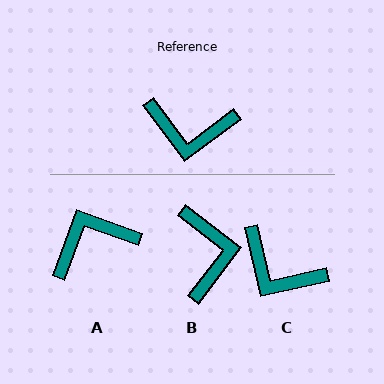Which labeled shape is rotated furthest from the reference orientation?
A, about 147 degrees away.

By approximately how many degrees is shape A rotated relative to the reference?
Approximately 147 degrees clockwise.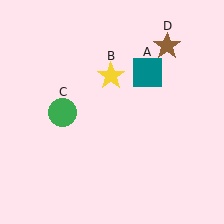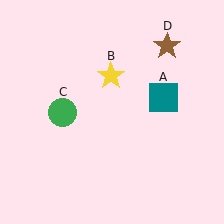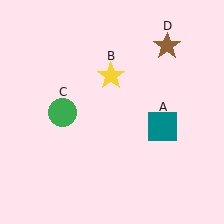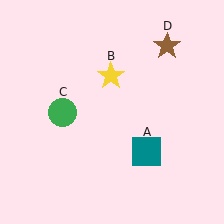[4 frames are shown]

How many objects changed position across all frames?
1 object changed position: teal square (object A).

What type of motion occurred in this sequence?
The teal square (object A) rotated clockwise around the center of the scene.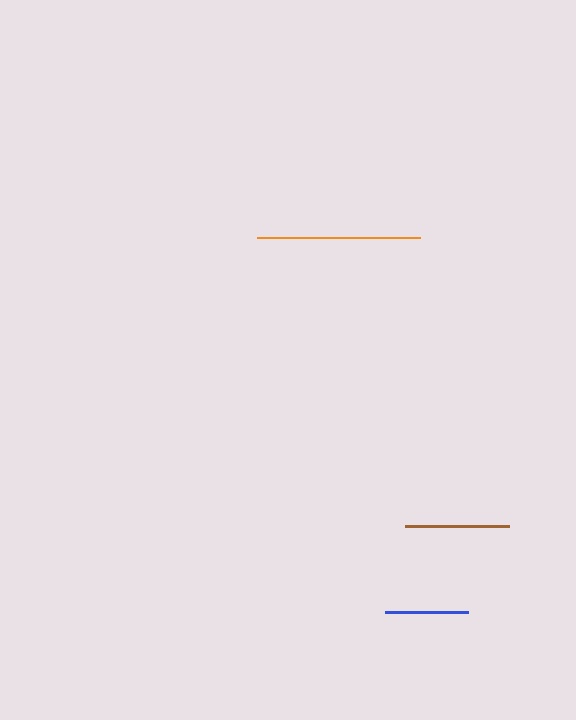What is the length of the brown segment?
The brown segment is approximately 104 pixels long.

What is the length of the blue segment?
The blue segment is approximately 84 pixels long.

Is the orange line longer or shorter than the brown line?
The orange line is longer than the brown line.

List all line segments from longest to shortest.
From longest to shortest: orange, brown, blue.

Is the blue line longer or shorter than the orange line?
The orange line is longer than the blue line.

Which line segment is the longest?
The orange line is the longest at approximately 163 pixels.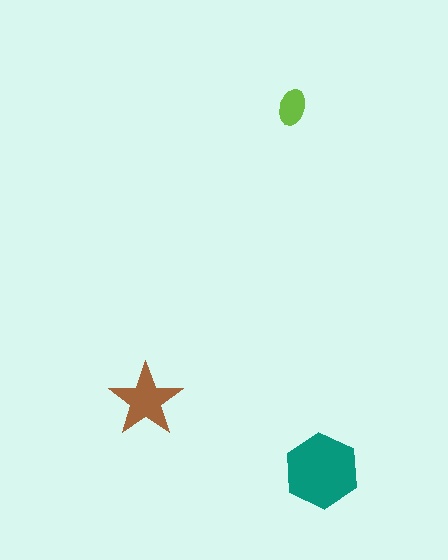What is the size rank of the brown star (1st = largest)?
2nd.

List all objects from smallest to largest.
The lime ellipse, the brown star, the teal hexagon.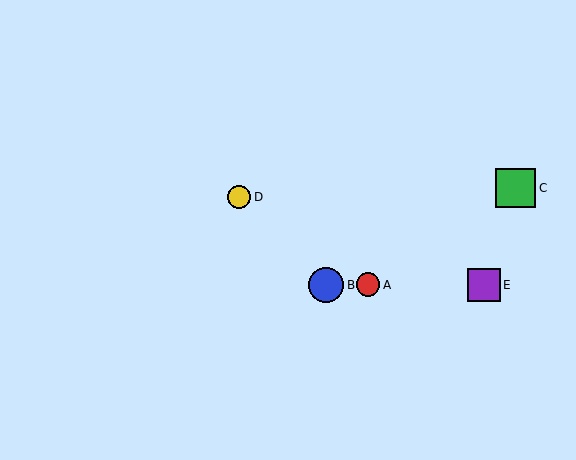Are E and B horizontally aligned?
Yes, both are at y≈285.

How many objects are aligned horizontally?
3 objects (A, B, E) are aligned horizontally.